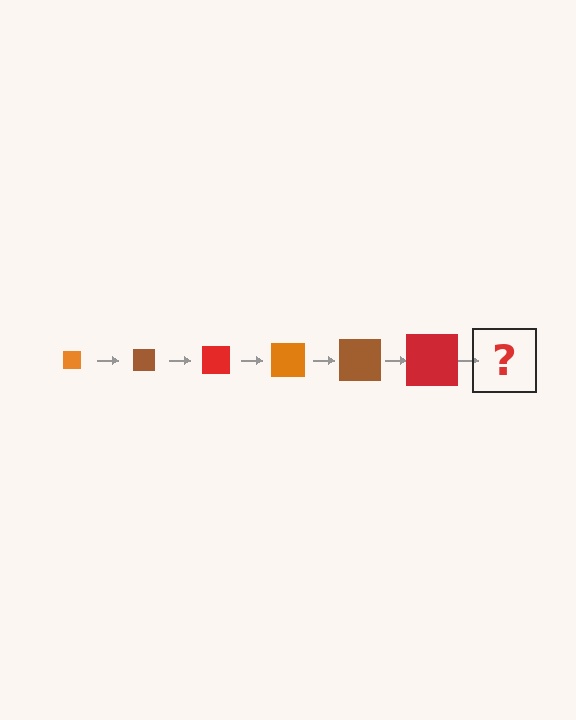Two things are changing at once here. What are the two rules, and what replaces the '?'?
The two rules are that the square grows larger each step and the color cycles through orange, brown, and red. The '?' should be an orange square, larger than the previous one.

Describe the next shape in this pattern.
It should be an orange square, larger than the previous one.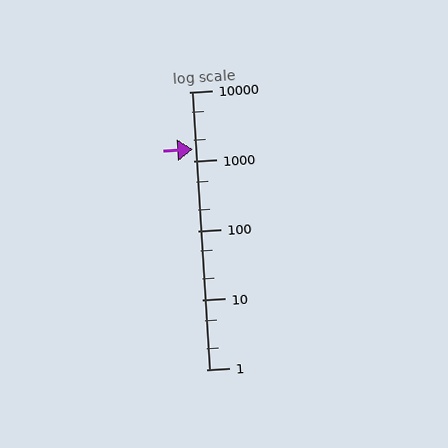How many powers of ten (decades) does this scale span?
The scale spans 4 decades, from 1 to 10000.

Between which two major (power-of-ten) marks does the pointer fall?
The pointer is between 1000 and 10000.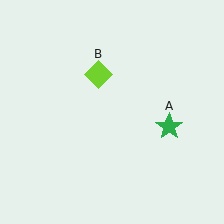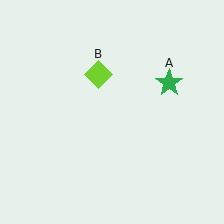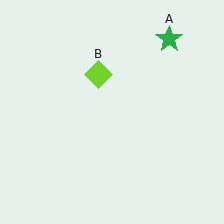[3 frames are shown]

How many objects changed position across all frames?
1 object changed position: green star (object A).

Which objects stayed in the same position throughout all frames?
Lime diamond (object B) remained stationary.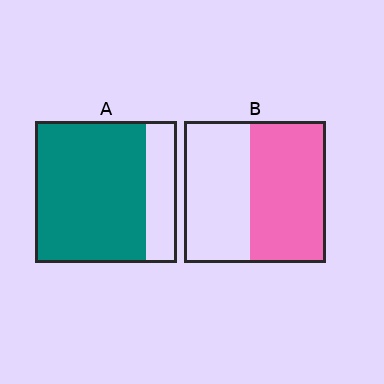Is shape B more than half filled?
Roughly half.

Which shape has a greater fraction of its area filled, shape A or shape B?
Shape A.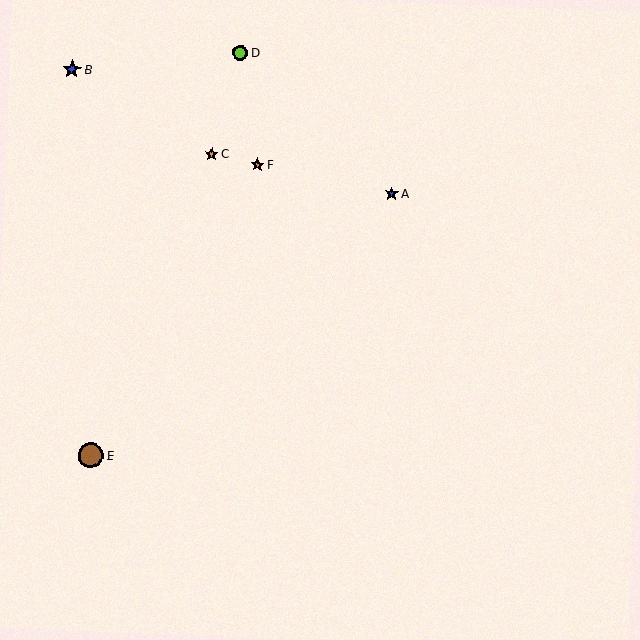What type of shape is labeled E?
Shape E is a brown circle.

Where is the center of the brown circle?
The center of the brown circle is at (91, 455).